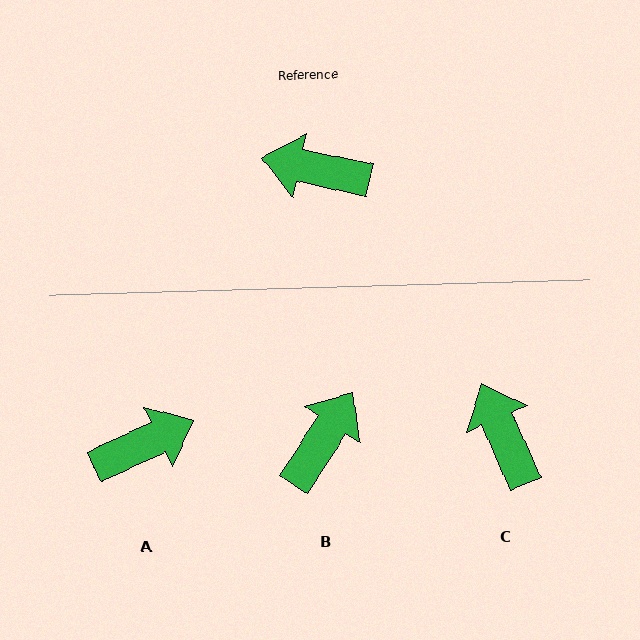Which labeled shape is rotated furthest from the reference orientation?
A, about 143 degrees away.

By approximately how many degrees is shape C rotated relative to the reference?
Approximately 54 degrees clockwise.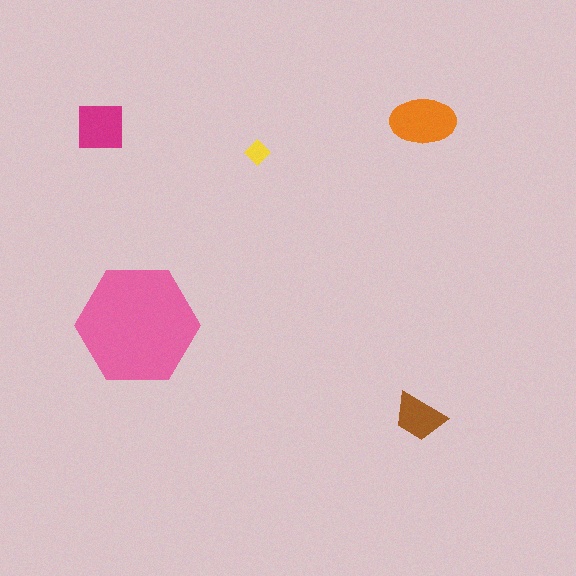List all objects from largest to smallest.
The pink hexagon, the orange ellipse, the magenta square, the brown trapezoid, the yellow diamond.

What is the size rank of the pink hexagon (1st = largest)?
1st.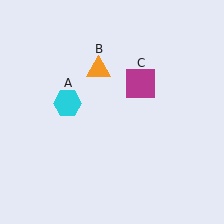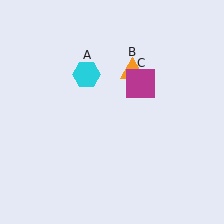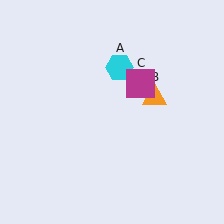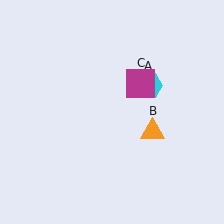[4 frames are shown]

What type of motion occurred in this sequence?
The cyan hexagon (object A), orange triangle (object B) rotated clockwise around the center of the scene.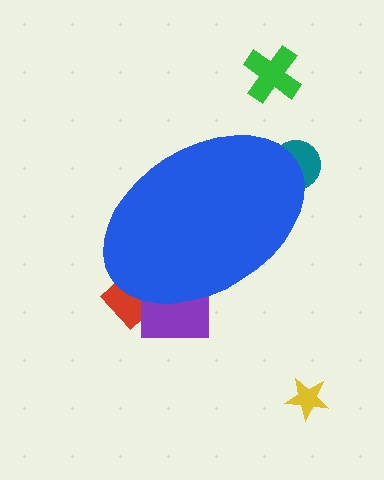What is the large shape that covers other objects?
A blue ellipse.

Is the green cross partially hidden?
No, the green cross is fully visible.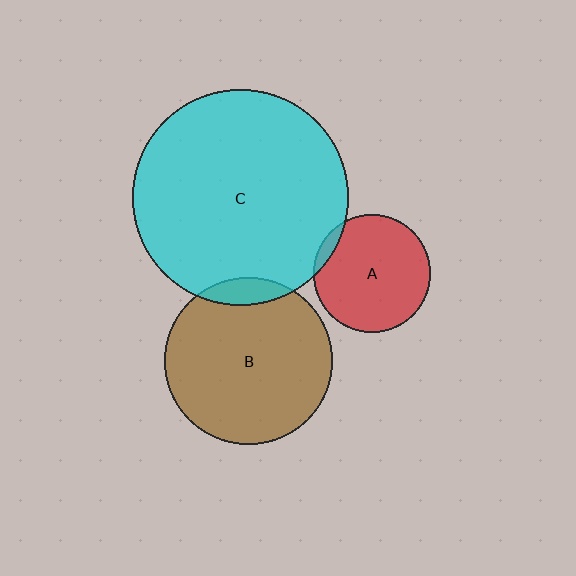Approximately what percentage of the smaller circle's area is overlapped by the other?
Approximately 5%.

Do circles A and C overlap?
Yes.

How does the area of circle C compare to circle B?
Approximately 1.7 times.